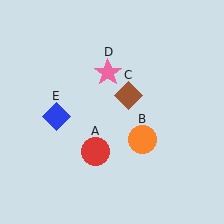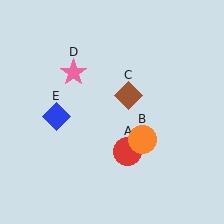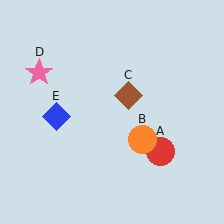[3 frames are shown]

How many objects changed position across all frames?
2 objects changed position: red circle (object A), pink star (object D).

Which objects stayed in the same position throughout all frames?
Orange circle (object B) and brown diamond (object C) and blue diamond (object E) remained stationary.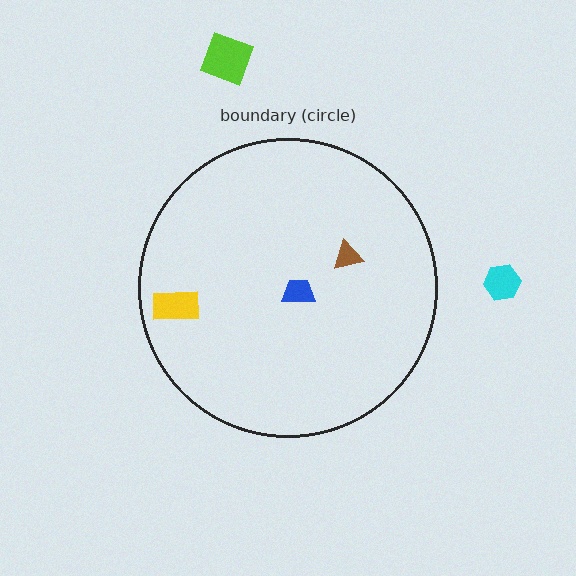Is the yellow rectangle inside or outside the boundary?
Inside.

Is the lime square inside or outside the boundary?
Outside.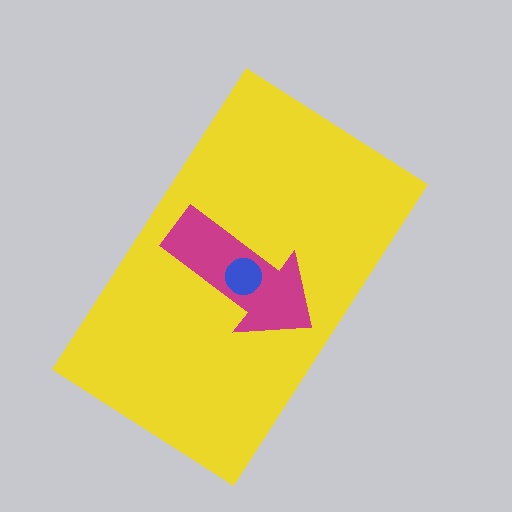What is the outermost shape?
The yellow rectangle.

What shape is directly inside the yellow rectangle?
The magenta arrow.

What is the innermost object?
The blue circle.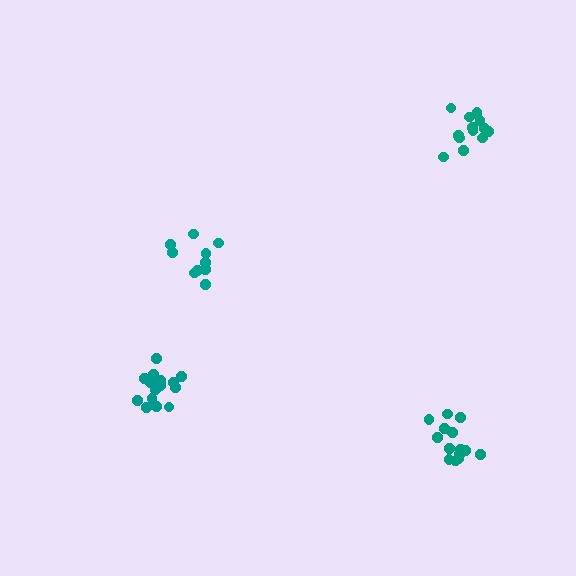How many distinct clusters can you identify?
There are 4 distinct clusters.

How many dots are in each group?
Group 1: 14 dots, Group 2: 10 dots, Group 3: 13 dots, Group 4: 15 dots (52 total).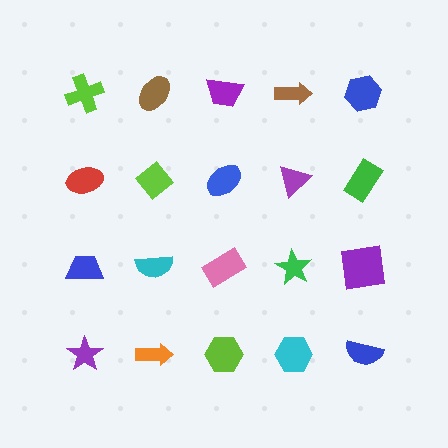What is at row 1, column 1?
A lime cross.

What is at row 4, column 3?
A lime hexagon.